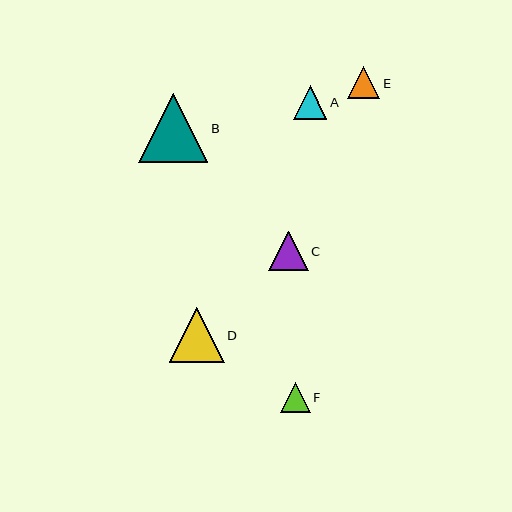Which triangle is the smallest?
Triangle F is the smallest with a size of approximately 30 pixels.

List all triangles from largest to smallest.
From largest to smallest: B, D, C, A, E, F.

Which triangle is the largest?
Triangle B is the largest with a size of approximately 69 pixels.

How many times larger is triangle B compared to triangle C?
Triangle B is approximately 1.7 times the size of triangle C.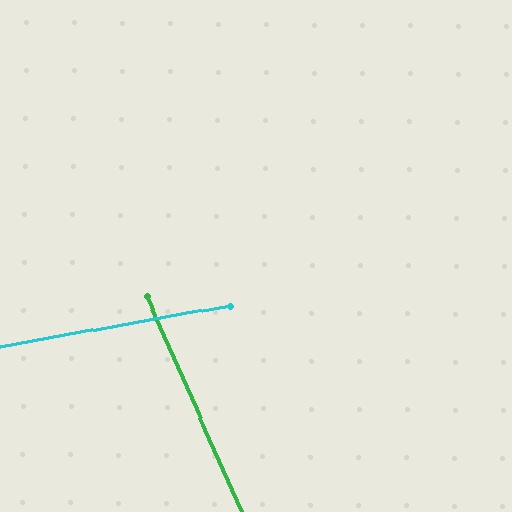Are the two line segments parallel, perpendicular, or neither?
Neither parallel nor perpendicular — they differ by about 77°.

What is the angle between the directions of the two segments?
Approximately 77 degrees.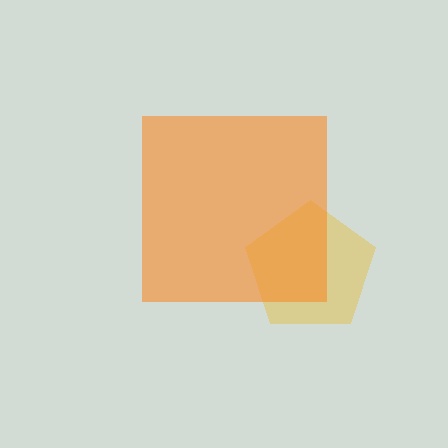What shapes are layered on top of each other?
The layered shapes are: a yellow pentagon, an orange square.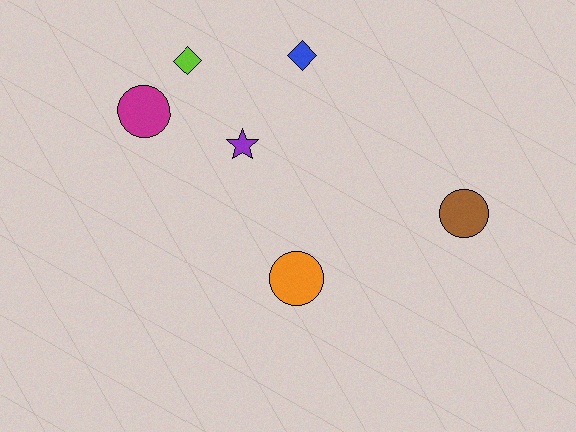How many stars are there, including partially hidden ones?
There is 1 star.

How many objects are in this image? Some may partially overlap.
There are 6 objects.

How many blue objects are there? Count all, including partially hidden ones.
There is 1 blue object.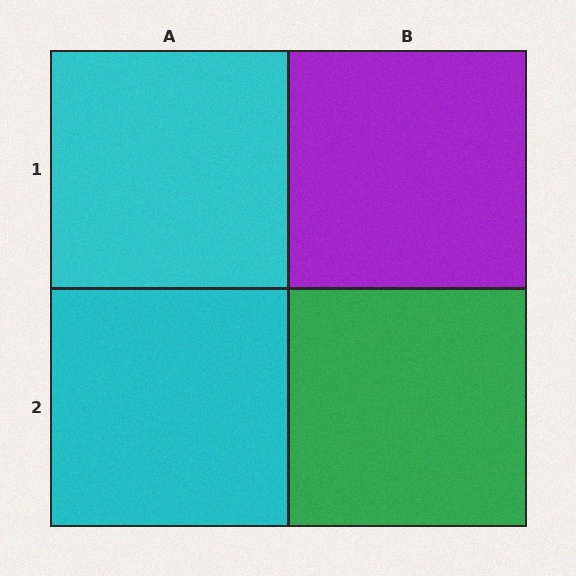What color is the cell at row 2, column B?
Green.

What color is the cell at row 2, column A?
Cyan.